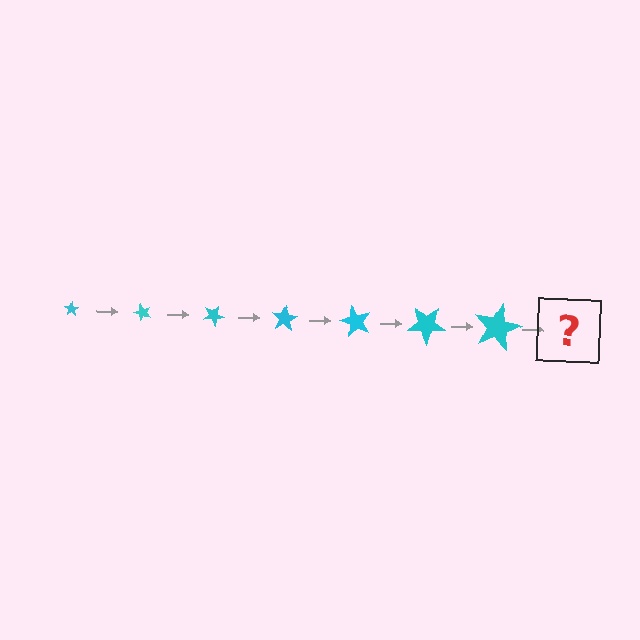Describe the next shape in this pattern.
It should be a star, larger than the previous one and rotated 350 degrees from the start.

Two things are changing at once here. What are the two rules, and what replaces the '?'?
The two rules are that the star grows larger each step and it rotates 50 degrees each step. The '?' should be a star, larger than the previous one and rotated 350 degrees from the start.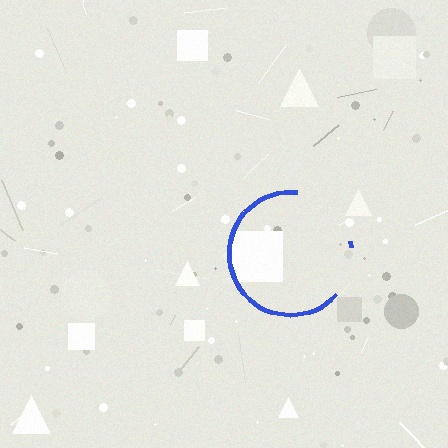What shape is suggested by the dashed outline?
The dashed outline suggests a circle.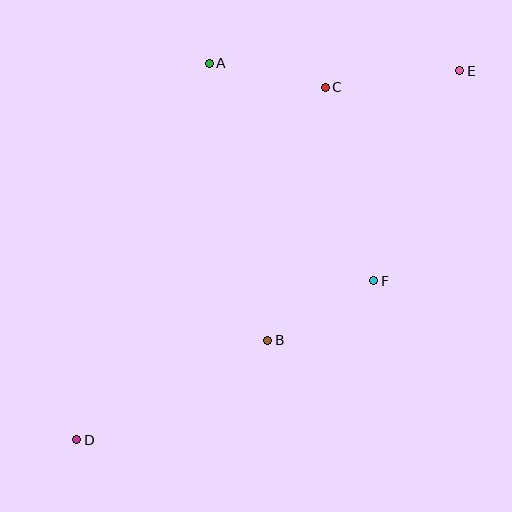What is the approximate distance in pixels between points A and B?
The distance between A and B is approximately 283 pixels.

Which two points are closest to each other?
Points A and C are closest to each other.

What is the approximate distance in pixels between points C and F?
The distance between C and F is approximately 199 pixels.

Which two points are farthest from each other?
Points D and E are farthest from each other.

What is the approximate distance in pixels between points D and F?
The distance between D and F is approximately 337 pixels.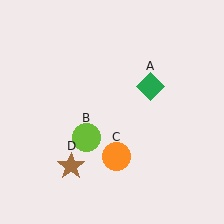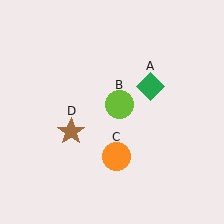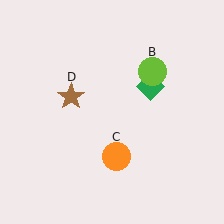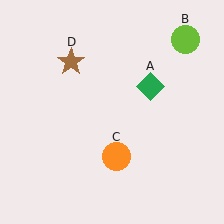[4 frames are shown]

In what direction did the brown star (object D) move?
The brown star (object D) moved up.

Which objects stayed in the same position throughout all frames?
Green diamond (object A) and orange circle (object C) remained stationary.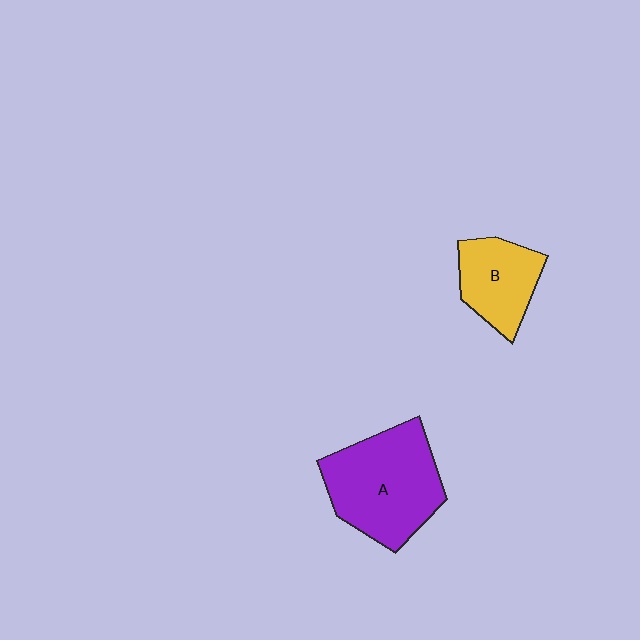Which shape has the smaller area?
Shape B (yellow).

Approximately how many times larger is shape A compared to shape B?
Approximately 1.7 times.